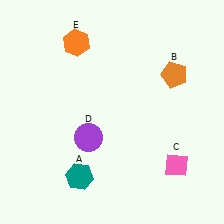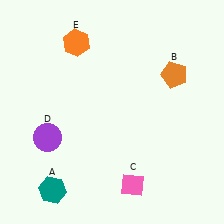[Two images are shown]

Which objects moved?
The objects that moved are: the teal hexagon (A), the pink diamond (C), the purple circle (D).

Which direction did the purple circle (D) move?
The purple circle (D) moved left.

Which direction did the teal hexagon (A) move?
The teal hexagon (A) moved left.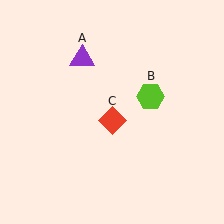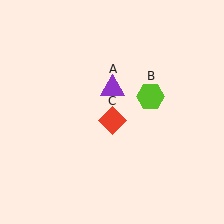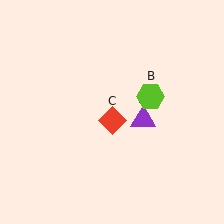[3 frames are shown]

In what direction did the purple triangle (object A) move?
The purple triangle (object A) moved down and to the right.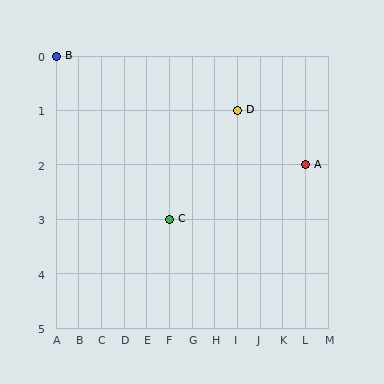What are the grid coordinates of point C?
Point C is at grid coordinates (F, 3).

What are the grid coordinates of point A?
Point A is at grid coordinates (L, 2).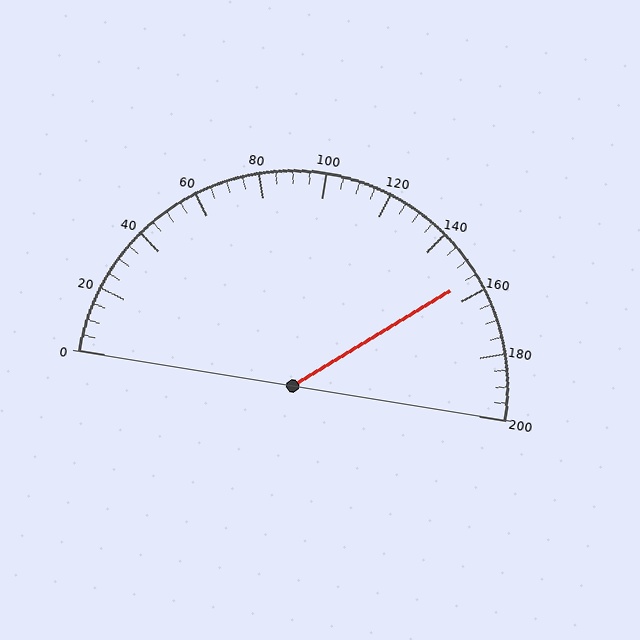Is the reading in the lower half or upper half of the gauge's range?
The reading is in the upper half of the range (0 to 200).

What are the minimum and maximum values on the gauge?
The gauge ranges from 0 to 200.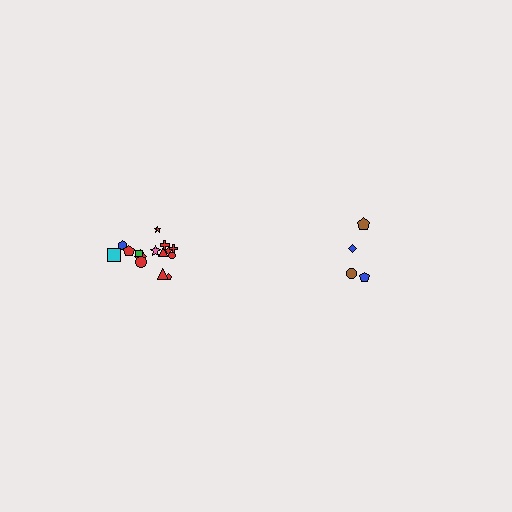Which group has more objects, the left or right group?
The left group.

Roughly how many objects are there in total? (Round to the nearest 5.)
Roughly 20 objects in total.